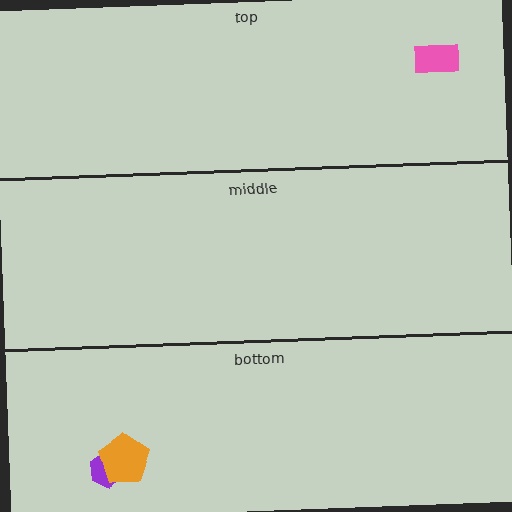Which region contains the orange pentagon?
The bottom region.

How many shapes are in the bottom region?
2.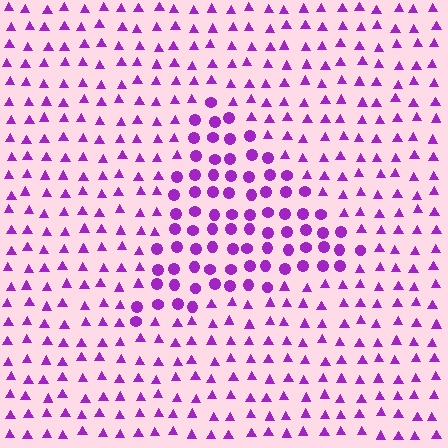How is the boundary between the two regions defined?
The boundary is defined by a change in element shape: circles inside vs. triangles outside. All elements share the same color and spacing.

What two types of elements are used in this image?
The image uses circles inside the triangle region and triangles outside it.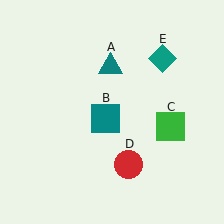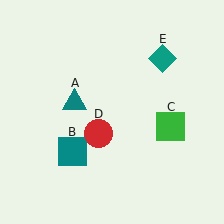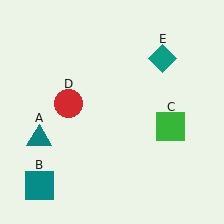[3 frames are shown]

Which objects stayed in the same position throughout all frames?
Green square (object C) and teal diamond (object E) remained stationary.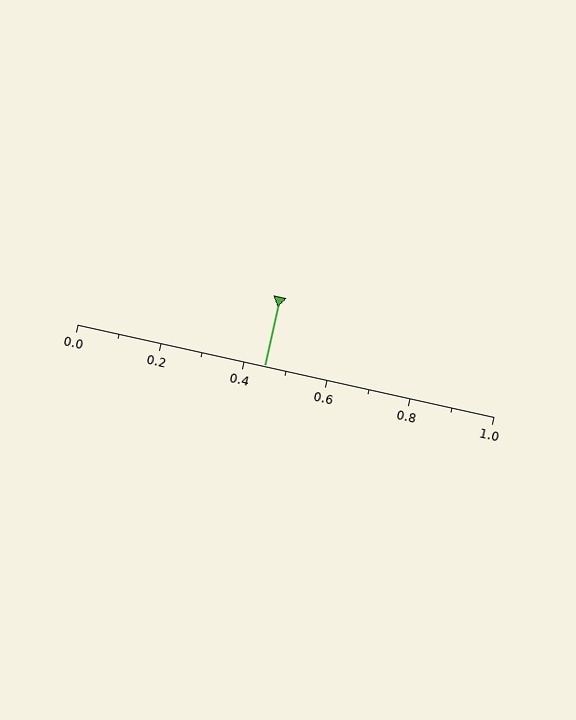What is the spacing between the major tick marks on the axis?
The major ticks are spaced 0.2 apart.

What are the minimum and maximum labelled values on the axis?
The axis runs from 0.0 to 1.0.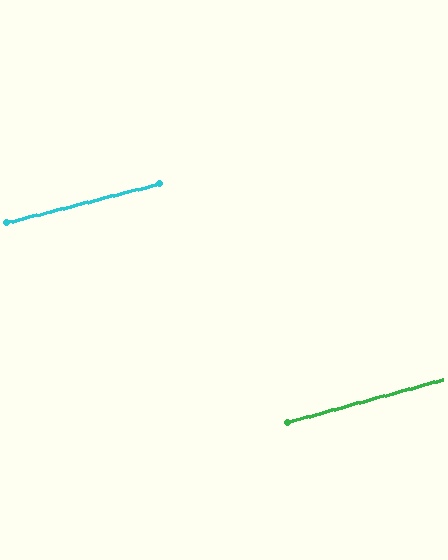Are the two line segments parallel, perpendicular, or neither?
Parallel — their directions differ by only 0.8°.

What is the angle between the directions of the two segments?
Approximately 1 degree.